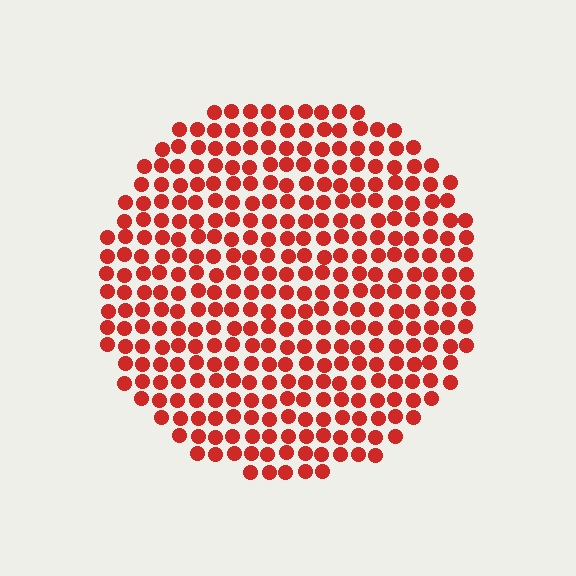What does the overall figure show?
The overall figure shows a circle.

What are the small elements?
The small elements are circles.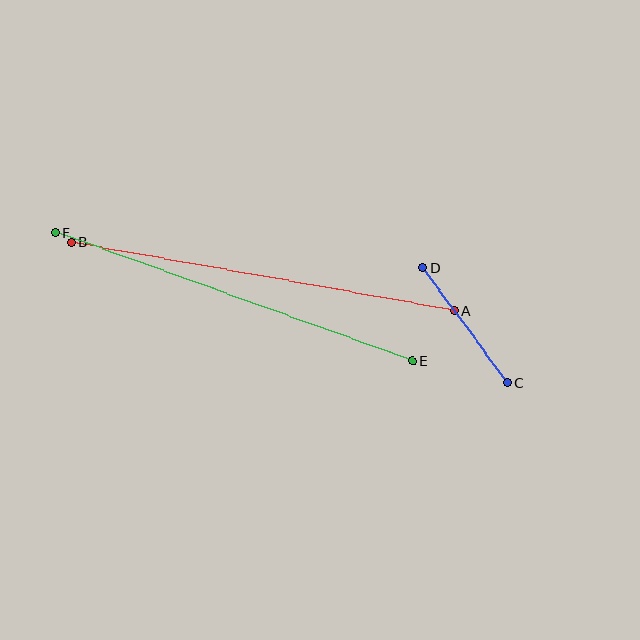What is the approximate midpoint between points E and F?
The midpoint is at approximately (234, 297) pixels.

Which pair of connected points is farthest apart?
Points A and B are farthest apart.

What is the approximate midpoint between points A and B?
The midpoint is at approximately (263, 277) pixels.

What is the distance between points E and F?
The distance is approximately 379 pixels.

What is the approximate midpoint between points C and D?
The midpoint is at approximately (465, 325) pixels.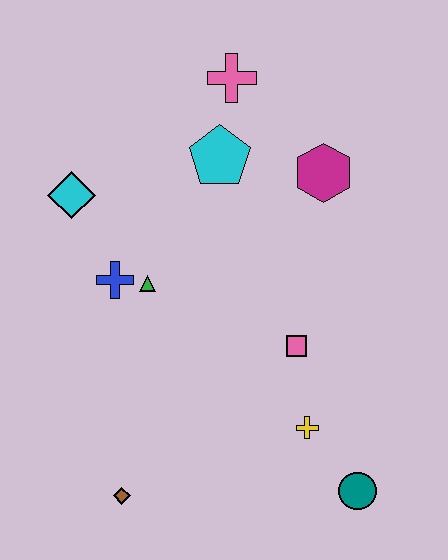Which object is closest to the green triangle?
The blue cross is closest to the green triangle.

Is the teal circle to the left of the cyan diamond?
No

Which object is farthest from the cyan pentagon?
The teal circle is farthest from the cyan pentagon.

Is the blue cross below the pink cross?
Yes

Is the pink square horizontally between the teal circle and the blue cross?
Yes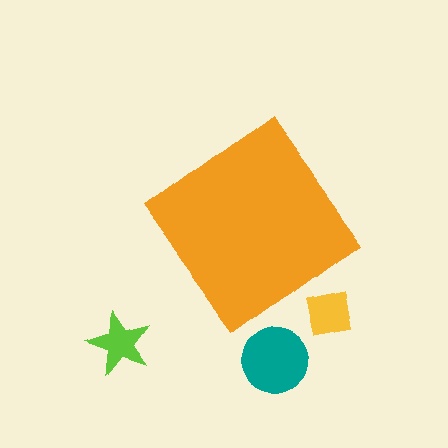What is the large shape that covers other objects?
An orange diamond.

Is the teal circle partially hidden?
No, the teal circle is fully visible.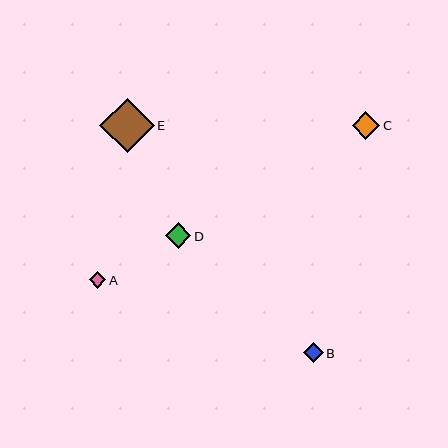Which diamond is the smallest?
Diamond A is the smallest with a size of approximately 16 pixels.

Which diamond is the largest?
Diamond E is the largest with a size of approximately 54 pixels.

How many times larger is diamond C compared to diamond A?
Diamond C is approximately 1.7 times the size of diamond A.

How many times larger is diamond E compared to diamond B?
Diamond E is approximately 2.8 times the size of diamond B.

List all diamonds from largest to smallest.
From largest to smallest: E, C, D, B, A.